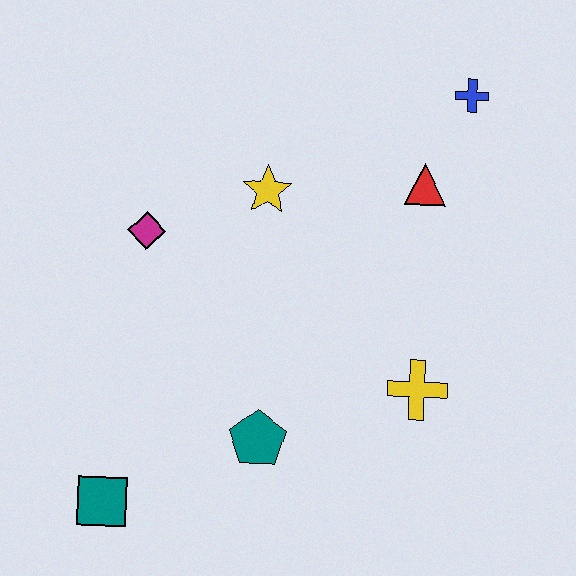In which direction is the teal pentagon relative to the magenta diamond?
The teal pentagon is below the magenta diamond.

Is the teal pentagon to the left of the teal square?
No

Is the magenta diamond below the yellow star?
Yes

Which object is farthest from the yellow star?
The teal square is farthest from the yellow star.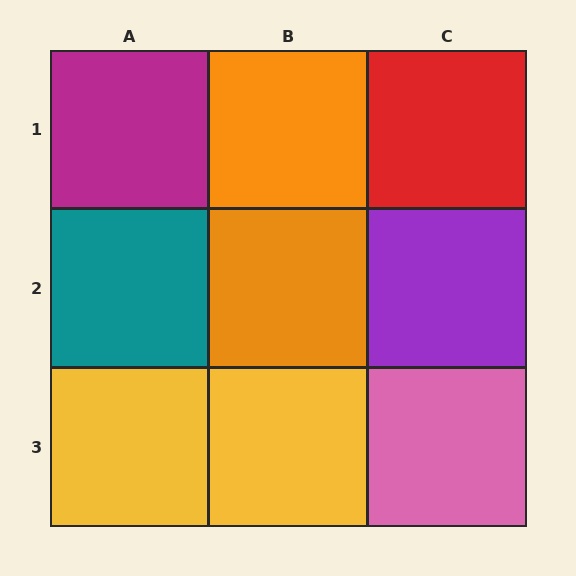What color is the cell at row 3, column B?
Yellow.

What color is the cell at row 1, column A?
Magenta.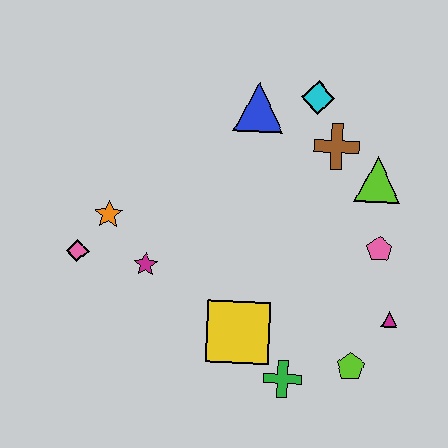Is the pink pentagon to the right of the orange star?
Yes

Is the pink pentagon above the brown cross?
No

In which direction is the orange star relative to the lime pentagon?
The orange star is to the left of the lime pentagon.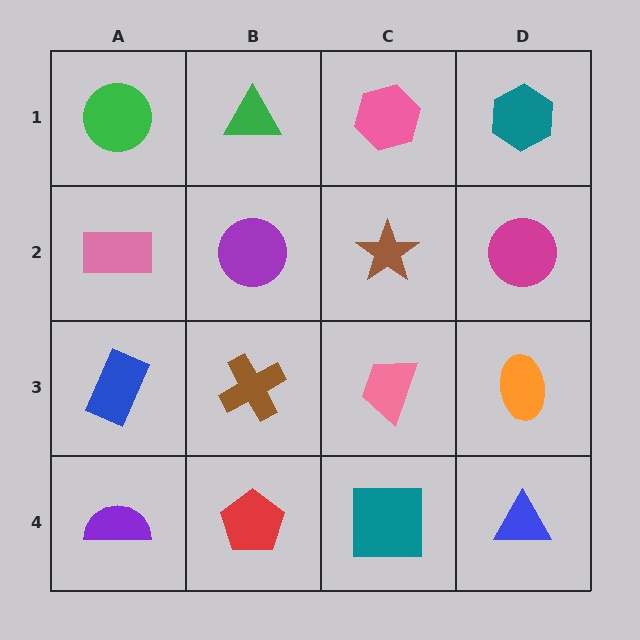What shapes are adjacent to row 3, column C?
A brown star (row 2, column C), a teal square (row 4, column C), a brown cross (row 3, column B), an orange ellipse (row 3, column D).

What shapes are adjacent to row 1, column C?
A brown star (row 2, column C), a green triangle (row 1, column B), a teal hexagon (row 1, column D).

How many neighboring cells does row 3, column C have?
4.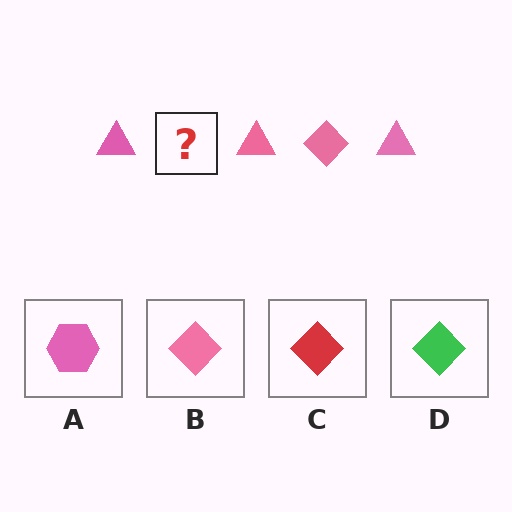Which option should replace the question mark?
Option B.